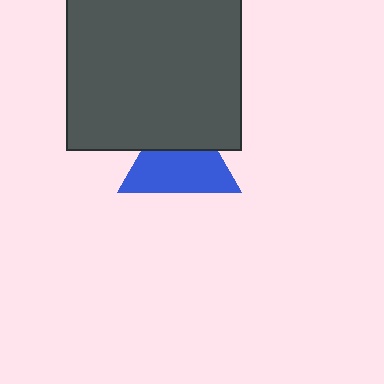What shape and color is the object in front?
The object in front is a dark gray square.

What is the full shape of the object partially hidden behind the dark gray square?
The partially hidden object is a blue triangle.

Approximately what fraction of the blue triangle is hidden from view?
Roughly 38% of the blue triangle is hidden behind the dark gray square.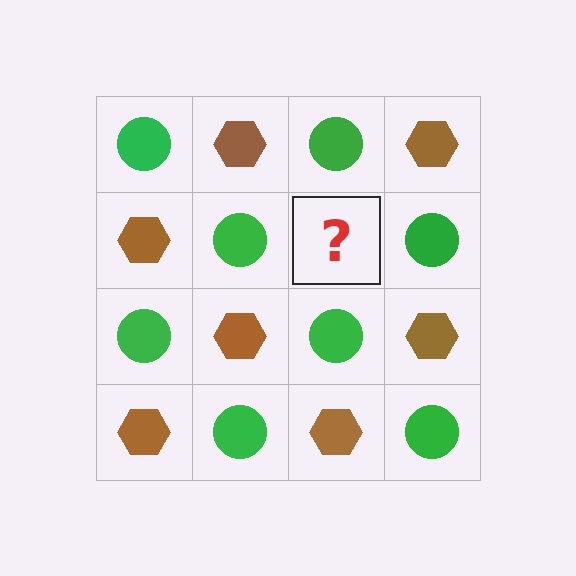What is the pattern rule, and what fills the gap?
The rule is that it alternates green circle and brown hexagon in a checkerboard pattern. The gap should be filled with a brown hexagon.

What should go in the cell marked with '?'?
The missing cell should contain a brown hexagon.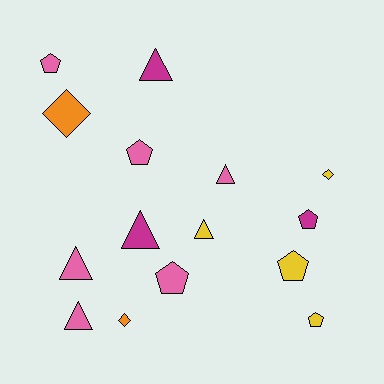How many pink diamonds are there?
There are no pink diamonds.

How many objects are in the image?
There are 15 objects.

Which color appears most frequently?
Pink, with 6 objects.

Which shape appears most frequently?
Triangle, with 6 objects.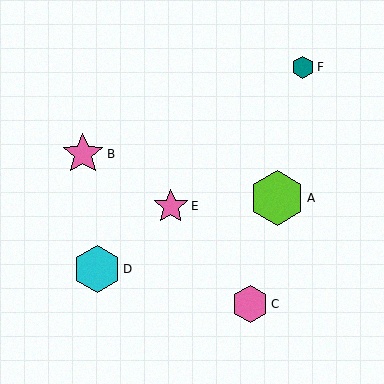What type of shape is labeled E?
Shape E is a pink star.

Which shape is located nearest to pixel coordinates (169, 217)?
The pink star (labeled E) at (171, 206) is nearest to that location.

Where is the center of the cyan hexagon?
The center of the cyan hexagon is at (97, 269).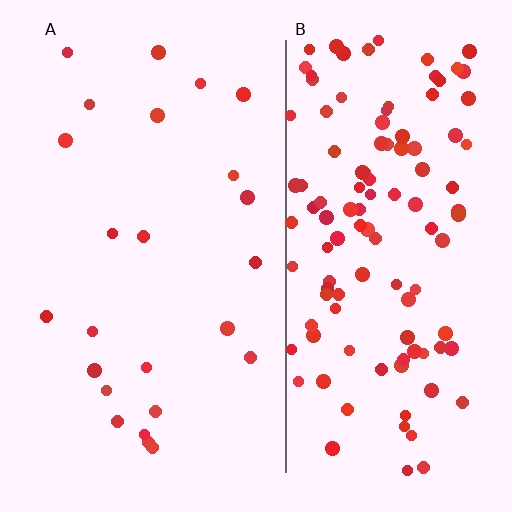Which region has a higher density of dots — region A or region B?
B (the right).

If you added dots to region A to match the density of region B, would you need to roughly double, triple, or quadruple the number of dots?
Approximately quadruple.